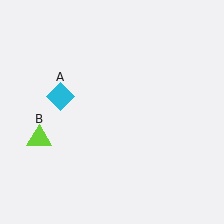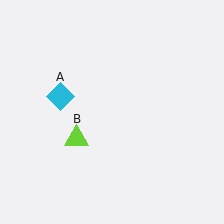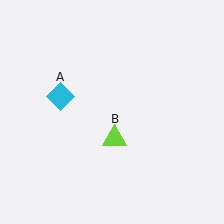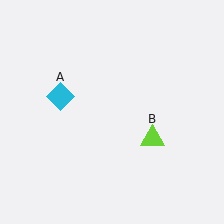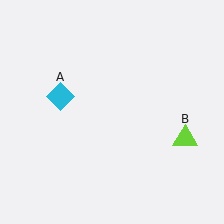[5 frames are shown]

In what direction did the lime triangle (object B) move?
The lime triangle (object B) moved right.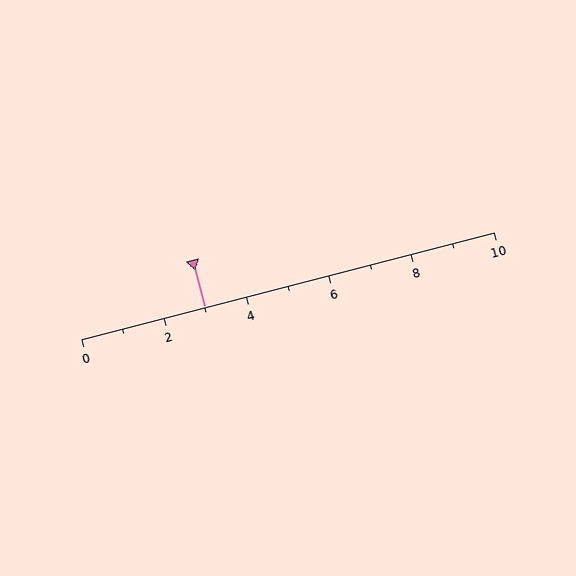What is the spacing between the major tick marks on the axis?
The major ticks are spaced 2 apart.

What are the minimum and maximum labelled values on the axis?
The axis runs from 0 to 10.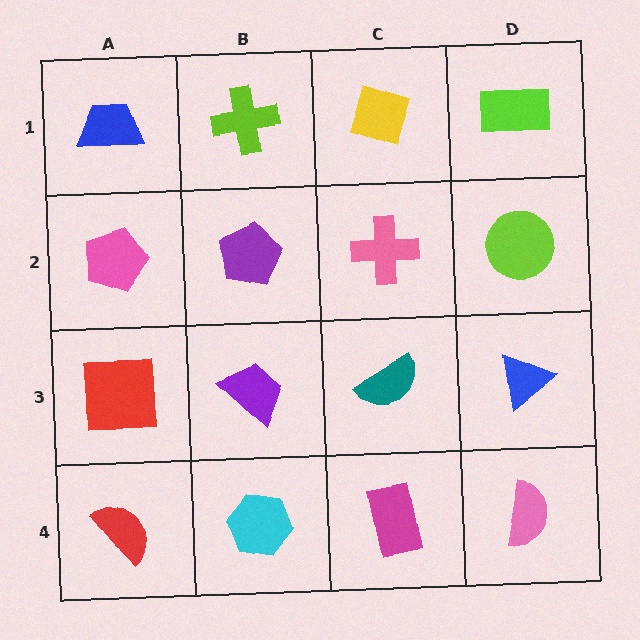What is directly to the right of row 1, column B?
A yellow diamond.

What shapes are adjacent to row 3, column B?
A purple pentagon (row 2, column B), a cyan hexagon (row 4, column B), a red square (row 3, column A), a teal semicircle (row 3, column C).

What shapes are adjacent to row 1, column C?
A pink cross (row 2, column C), a lime cross (row 1, column B), a lime rectangle (row 1, column D).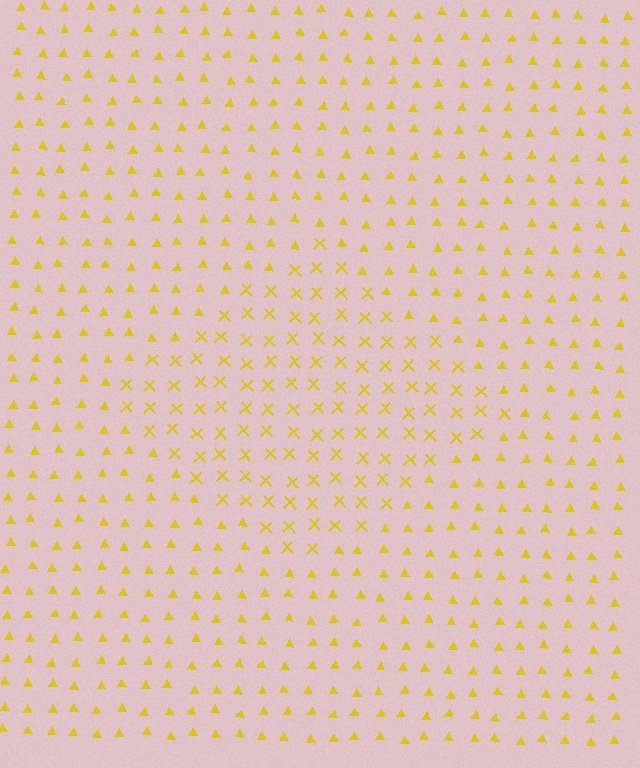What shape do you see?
I see a diamond.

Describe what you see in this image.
The image is filled with small yellow elements arranged in a uniform grid. A diamond-shaped region contains X marks, while the surrounding area contains triangles. The boundary is defined purely by the change in element shape.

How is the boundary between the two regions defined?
The boundary is defined by a change in element shape: X marks inside vs. triangles outside. All elements share the same color and spacing.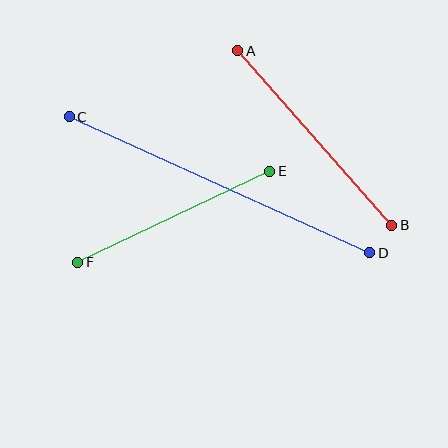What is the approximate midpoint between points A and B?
The midpoint is at approximately (315, 138) pixels.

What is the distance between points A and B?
The distance is approximately 233 pixels.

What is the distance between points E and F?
The distance is approximately 212 pixels.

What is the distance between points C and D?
The distance is approximately 330 pixels.